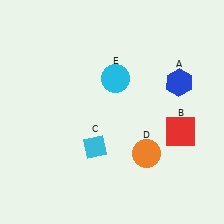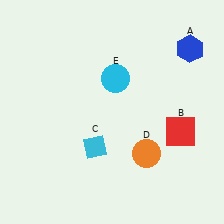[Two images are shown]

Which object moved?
The blue hexagon (A) moved up.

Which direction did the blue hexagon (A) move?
The blue hexagon (A) moved up.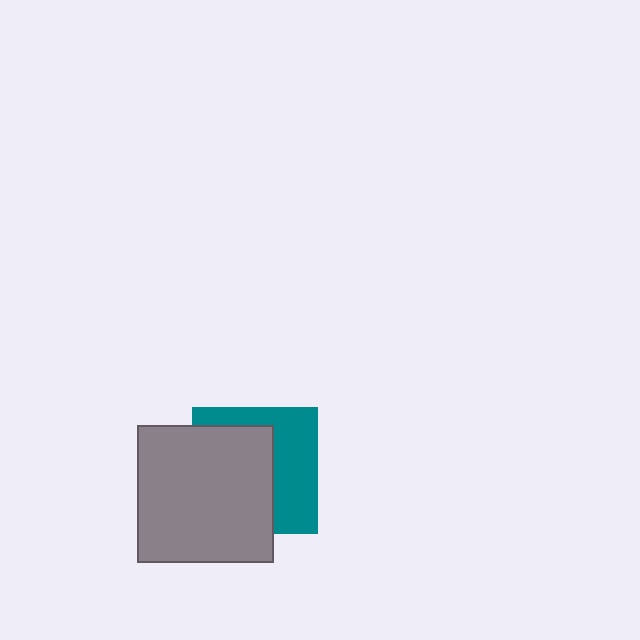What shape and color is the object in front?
The object in front is a gray square.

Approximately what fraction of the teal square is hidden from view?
Roughly 56% of the teal square is hidden behind the gray square.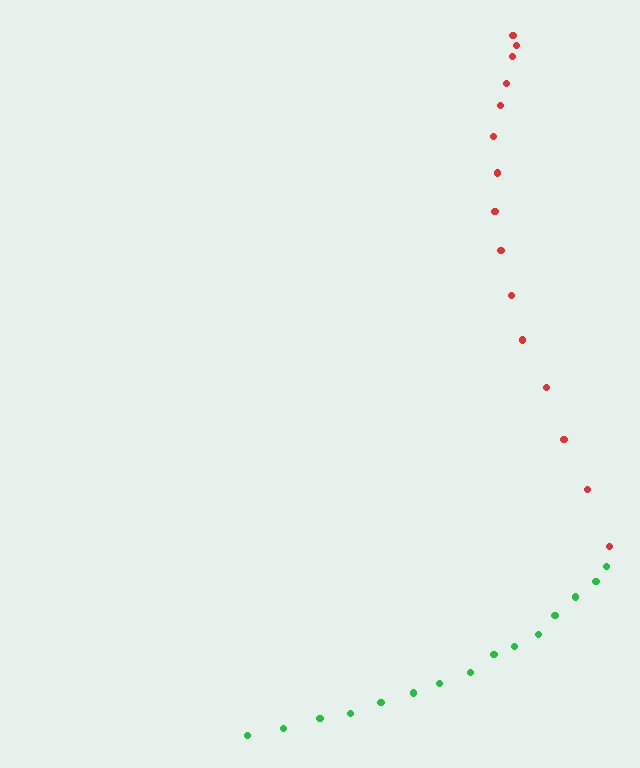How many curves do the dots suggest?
There are 2 distinct paths.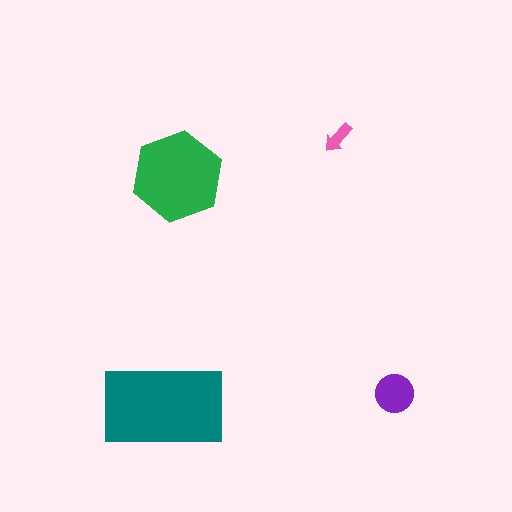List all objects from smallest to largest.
The pink arrow, the purple circle, the green hexagon, the teal rectangle.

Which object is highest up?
The pink arrow is topmost.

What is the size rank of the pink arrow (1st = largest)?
4th.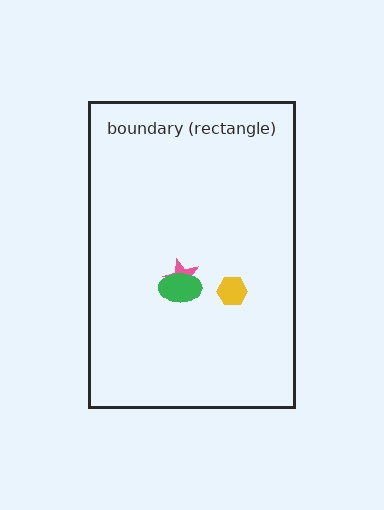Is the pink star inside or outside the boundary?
Inside.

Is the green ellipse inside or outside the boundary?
Inside.